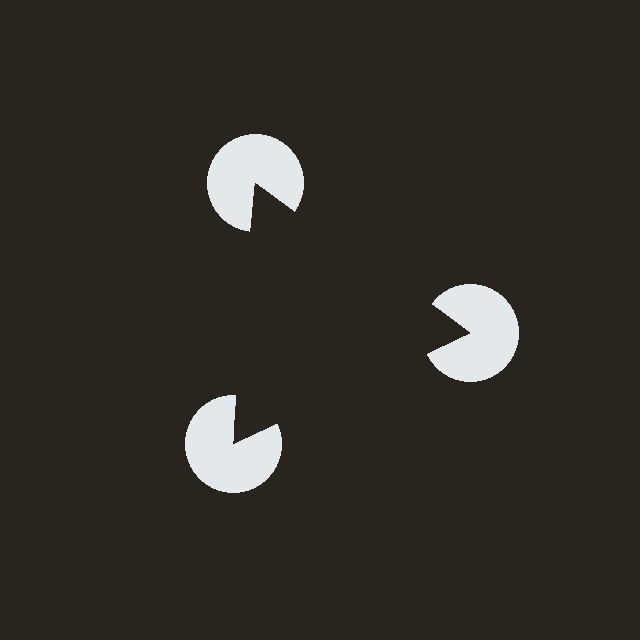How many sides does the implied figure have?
3 sides.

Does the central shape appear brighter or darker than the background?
It typically appears slightly darker than the background, even though no actual brightness change is drawn.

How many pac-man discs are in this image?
There are 3 — one at each vertex of the illusory triangle.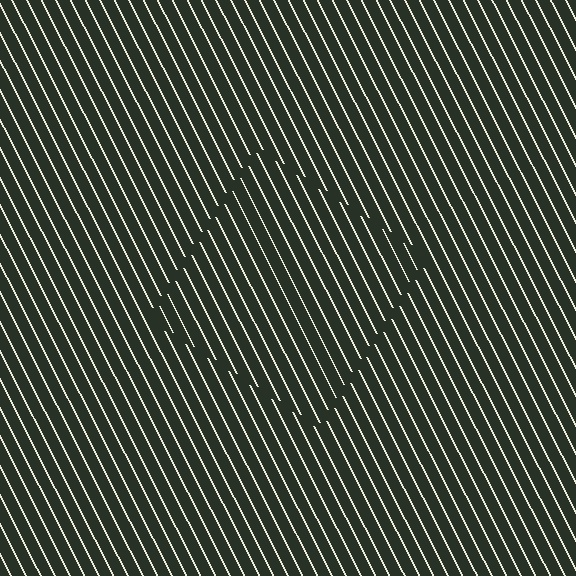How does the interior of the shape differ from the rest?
The interior of the shape contains the same grating, shifted by half a period — the contour is defined by the phase discontinuity where line-ends from the inner and outer gratings abut.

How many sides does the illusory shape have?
4 sides — the line-ends trace a square.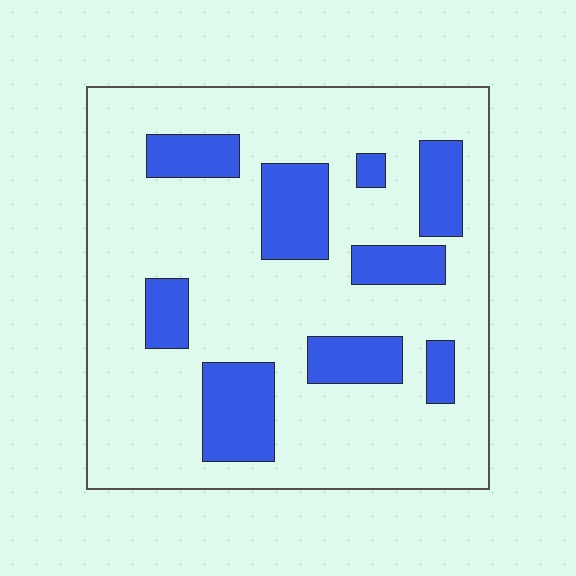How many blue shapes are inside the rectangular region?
9.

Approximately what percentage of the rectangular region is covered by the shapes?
Approximately 25%.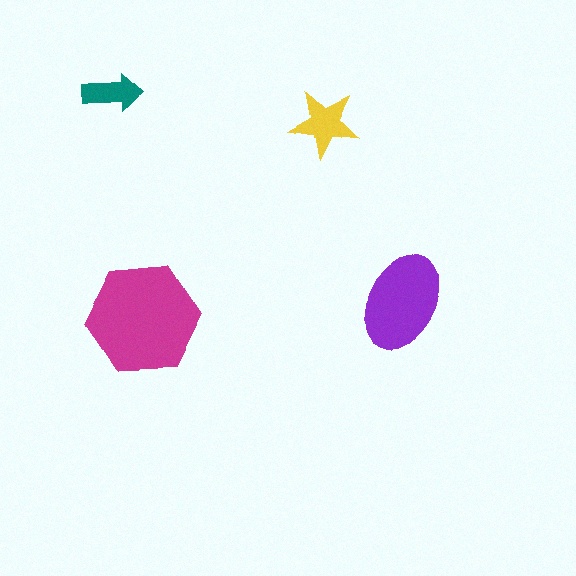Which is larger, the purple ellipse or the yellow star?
The purple ellipse.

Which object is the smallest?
The teal arrow.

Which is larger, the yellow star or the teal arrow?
The yellow star.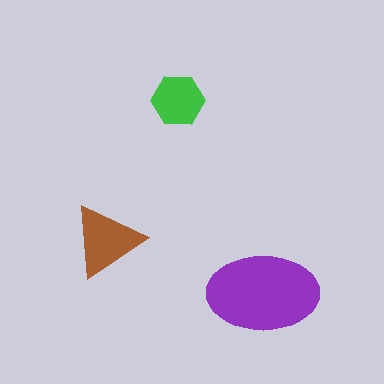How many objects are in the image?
There are 3 objects in the image.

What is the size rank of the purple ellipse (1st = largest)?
1st.